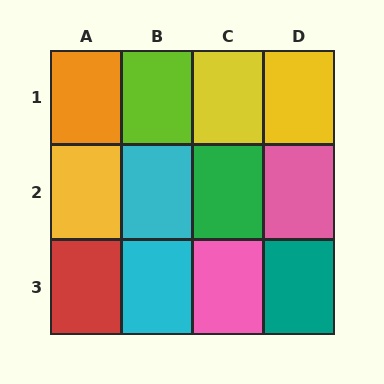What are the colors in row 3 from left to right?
Red, cyan, pink, teal.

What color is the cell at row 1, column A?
Orange.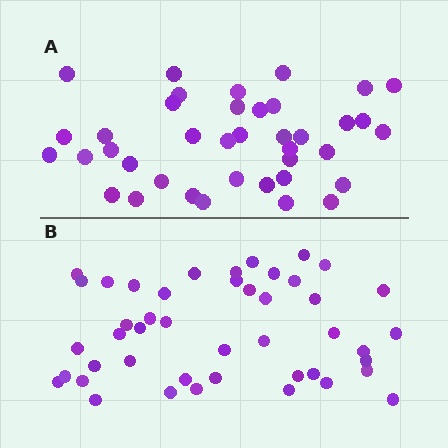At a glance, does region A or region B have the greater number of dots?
Region B (the bottom region) has more dots.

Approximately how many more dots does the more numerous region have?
Region B has about 6 more dots than region A.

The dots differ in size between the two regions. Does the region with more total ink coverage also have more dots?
No. Region A has more total ink coverage because its dots are larger, but region B actually contains more individual dots. Total area can be misleading — the number of items is what matters here.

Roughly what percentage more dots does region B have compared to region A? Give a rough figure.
About 15% more.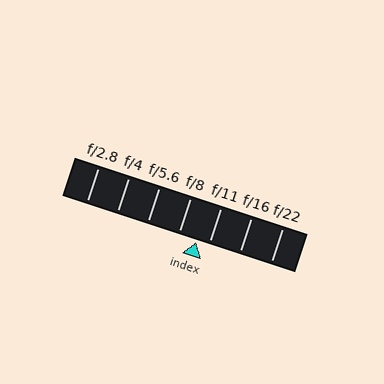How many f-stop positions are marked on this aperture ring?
There are 7 f-stop positions marked.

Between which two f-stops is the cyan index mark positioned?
The index mark is between f/8 and f/11.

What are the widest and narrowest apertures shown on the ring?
The widest aperture shown is f/2.8 and the narrowest is f/22.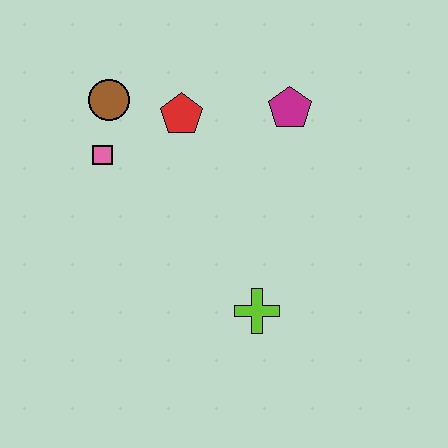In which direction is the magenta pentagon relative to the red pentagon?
The magenta pentagon is to the right of the red pentagon.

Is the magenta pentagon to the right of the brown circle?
Yes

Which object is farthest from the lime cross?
The brown circle is farthest from the lime cross.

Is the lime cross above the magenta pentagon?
No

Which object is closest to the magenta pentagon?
The red pentagon is closest to the magenta pentagon.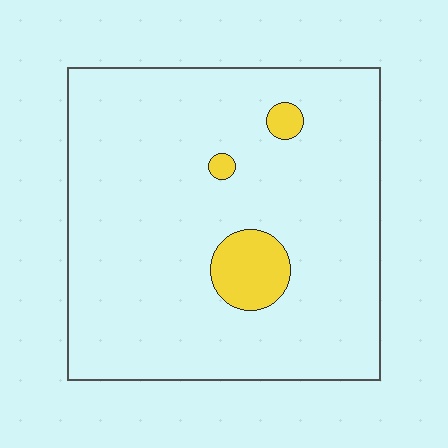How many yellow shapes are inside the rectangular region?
3.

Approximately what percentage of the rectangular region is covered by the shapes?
Approximately 5%.